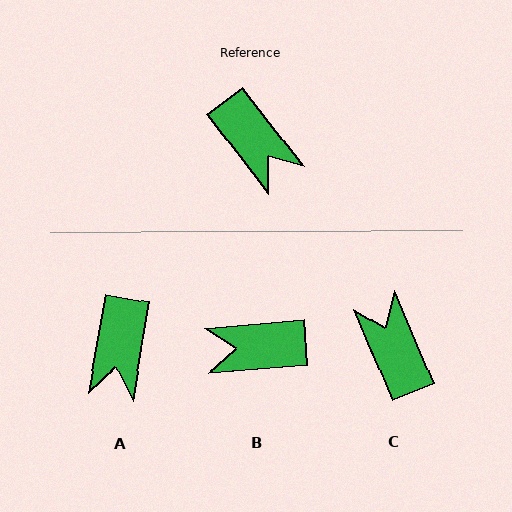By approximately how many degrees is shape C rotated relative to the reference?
Approximately 165 degrees counter-clockwise.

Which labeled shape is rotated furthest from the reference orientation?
C, about 165 degrees away.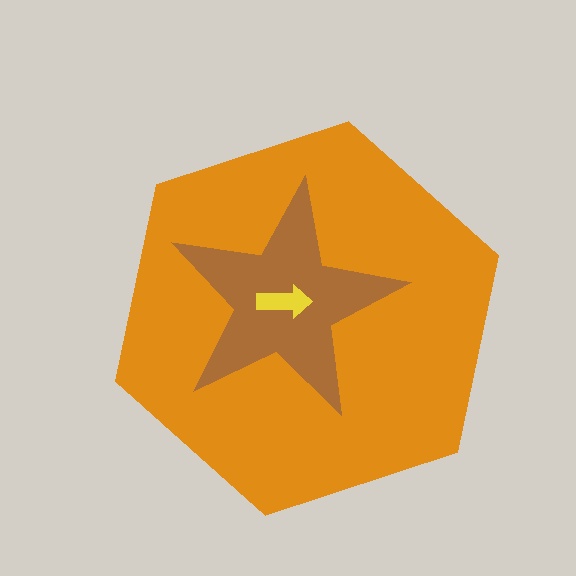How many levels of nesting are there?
3.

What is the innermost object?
The yellow arrow.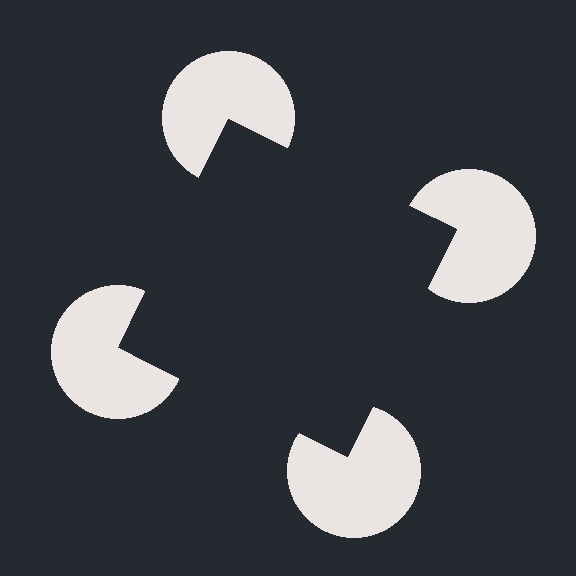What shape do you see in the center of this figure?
An illusory square — its edges are inferred from the aligned wedge cuts in the pac-man discs, not physically drawn.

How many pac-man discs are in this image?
There are 4 — one at each vertex of the illusory square.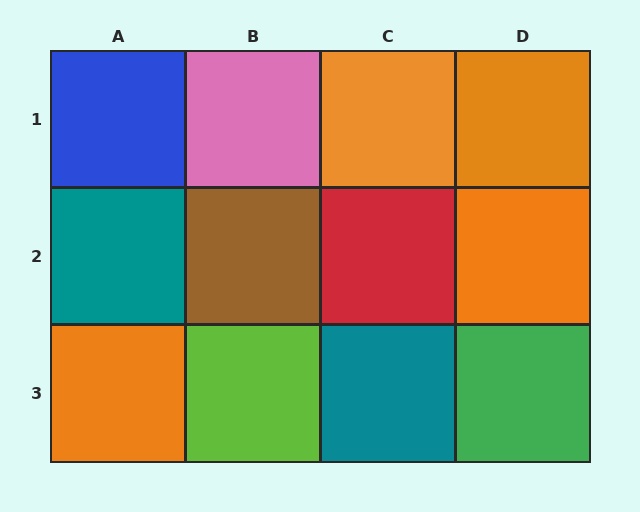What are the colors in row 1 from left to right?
Blue, pink, orange, orange.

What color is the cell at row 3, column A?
Orange.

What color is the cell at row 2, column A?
Teal.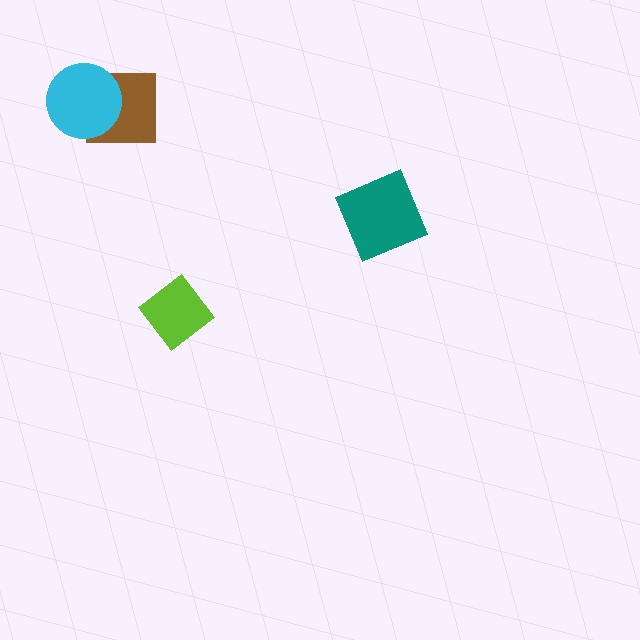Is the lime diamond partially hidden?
No, no other shape covers it.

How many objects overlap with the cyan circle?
1 object overlaps with the cyan circle.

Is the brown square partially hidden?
Yes, it is partially covered by another shape.